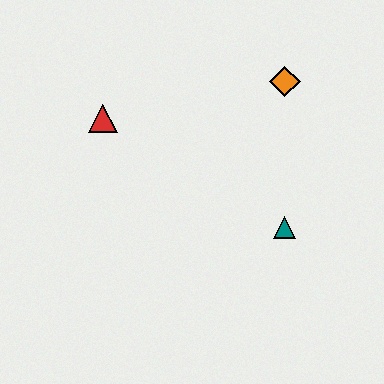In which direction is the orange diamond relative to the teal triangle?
The orange diamond is above the teal triangle.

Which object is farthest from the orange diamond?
The red triangle is farthest from the orange diamond.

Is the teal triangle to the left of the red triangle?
No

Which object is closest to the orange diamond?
The teal triangle is closest to the orange diamond.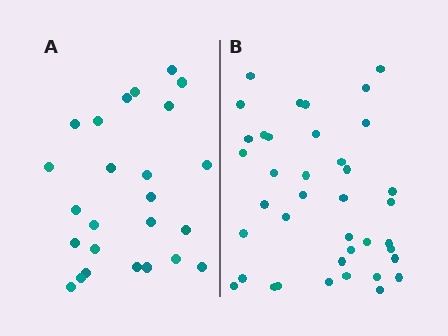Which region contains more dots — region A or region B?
Region B (the right region) has more dots.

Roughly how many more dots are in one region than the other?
Region B has approximately 15 more dots than region A.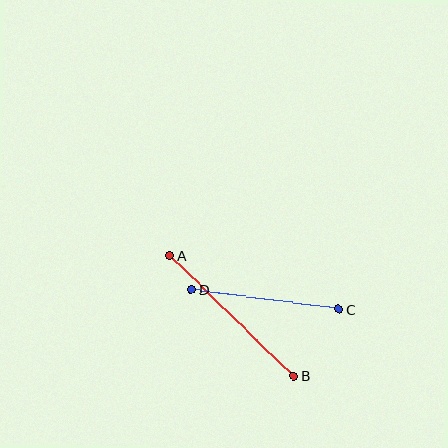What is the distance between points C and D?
The distance is approximately 149 pixels.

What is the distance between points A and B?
The distance is approximately 172 pixels.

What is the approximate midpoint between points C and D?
The midpoint is at approximately (265, 299) pixels.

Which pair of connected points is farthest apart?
Points A and B are farthest apart.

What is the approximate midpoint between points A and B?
The midpoint is at approximately (232, 316) pixels.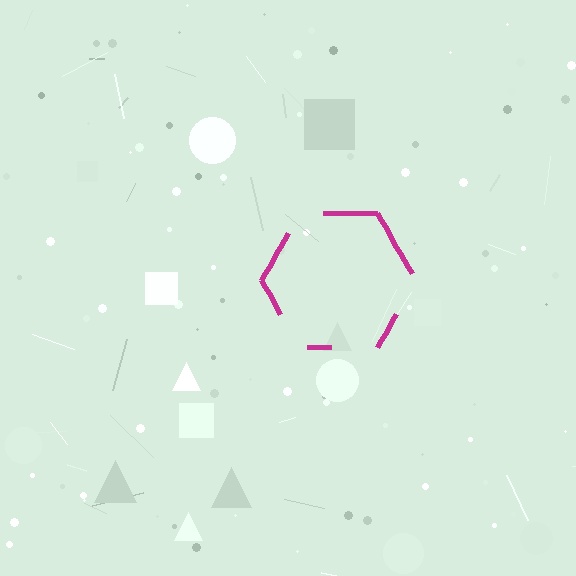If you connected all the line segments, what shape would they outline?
They would outline a hexagon.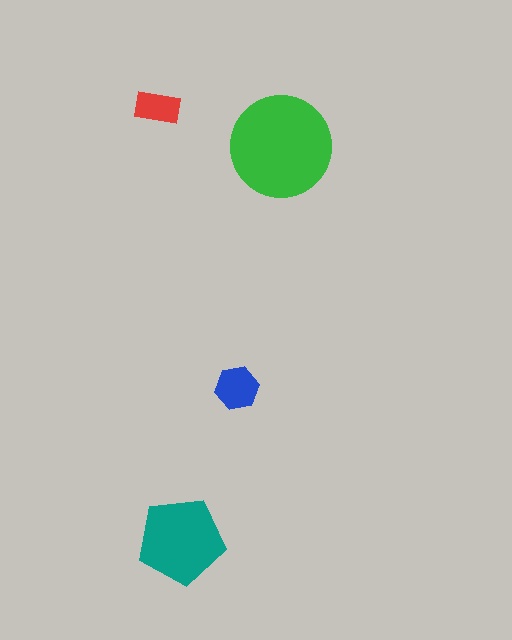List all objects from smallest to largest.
The red rectangle, the blue hexagon, the teal pentagon, the green circle.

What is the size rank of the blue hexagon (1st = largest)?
3rd.